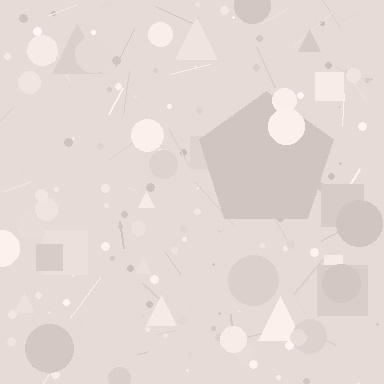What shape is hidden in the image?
A pentagon is hidden in the image.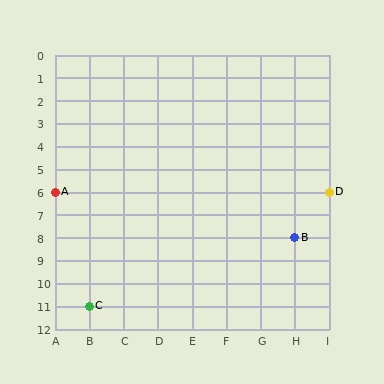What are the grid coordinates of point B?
Point B is at grid coordinates (H, 8).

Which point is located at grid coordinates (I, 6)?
Point D is at (I, 6).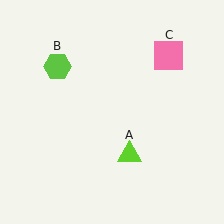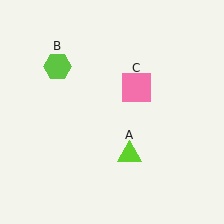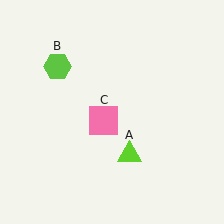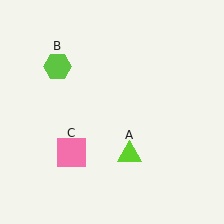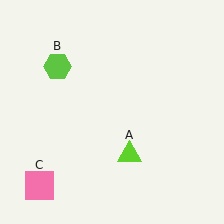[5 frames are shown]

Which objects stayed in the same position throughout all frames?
Lime triangle (object A) and lime hexagon (object B) remained stationary.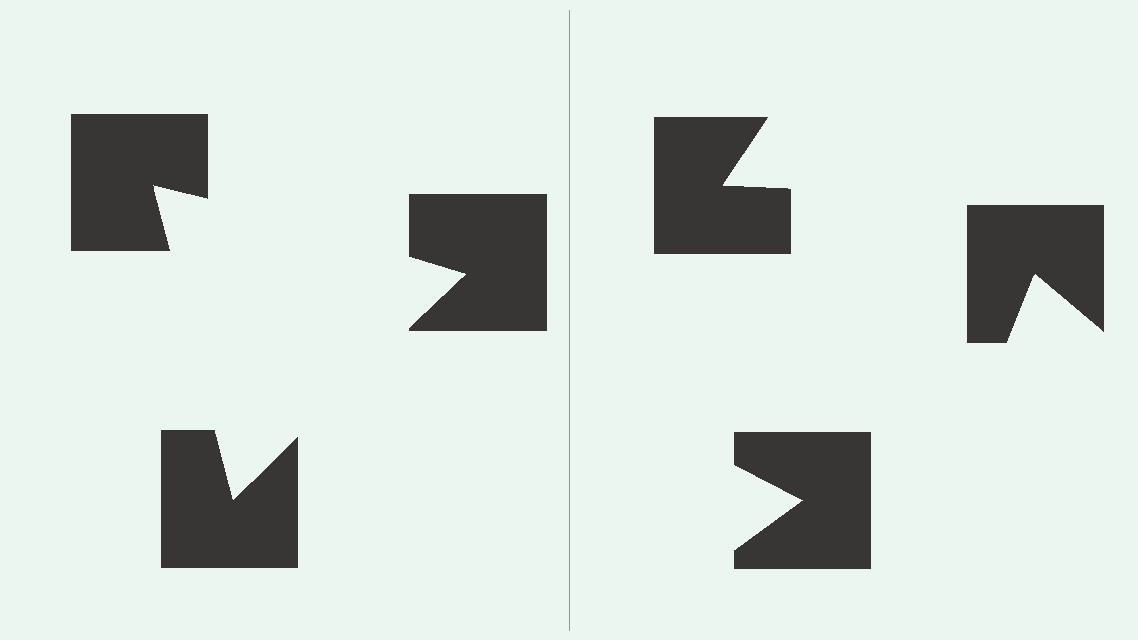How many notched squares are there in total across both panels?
6 — 3 on each side.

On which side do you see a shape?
An illusory triangle appears on the left side. On the right side the wedge cuts are rotated, so no coherent shape forms.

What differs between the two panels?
The notched squares are positioned identically on both sides; only the wedge orientations differ. On the left they align to a triangle; on the right they are misaligned.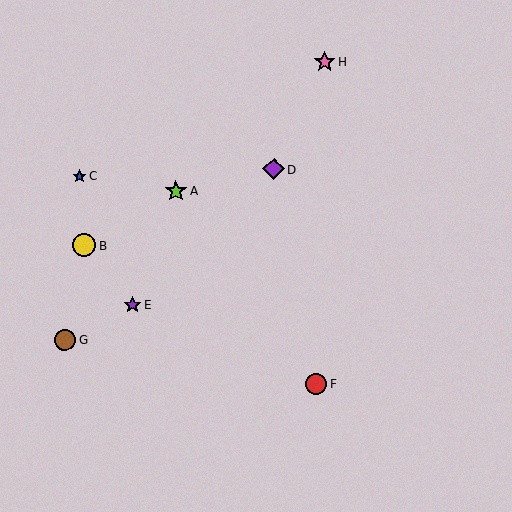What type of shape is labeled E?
Shape E is a purple star.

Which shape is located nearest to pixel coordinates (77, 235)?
The yellow circle (labeled B) at (84, 245) is nearest to that location.